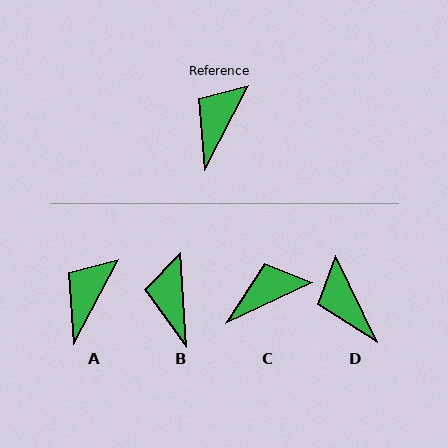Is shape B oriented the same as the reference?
No, it is off by about 31 degrees.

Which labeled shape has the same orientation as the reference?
A.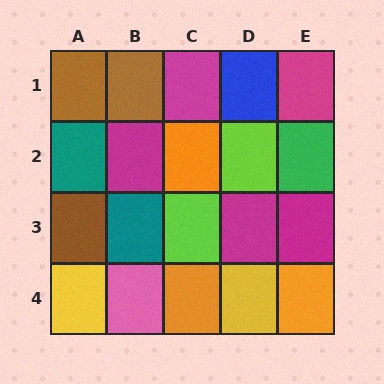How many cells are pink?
1 cell is pink.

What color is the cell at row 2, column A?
Teal.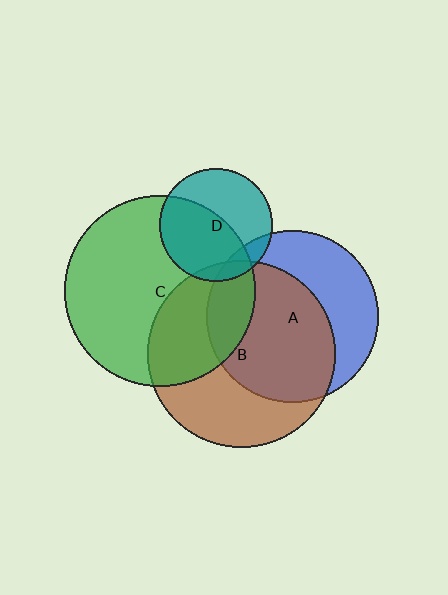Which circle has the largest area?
Circle C (green).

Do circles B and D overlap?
Yes.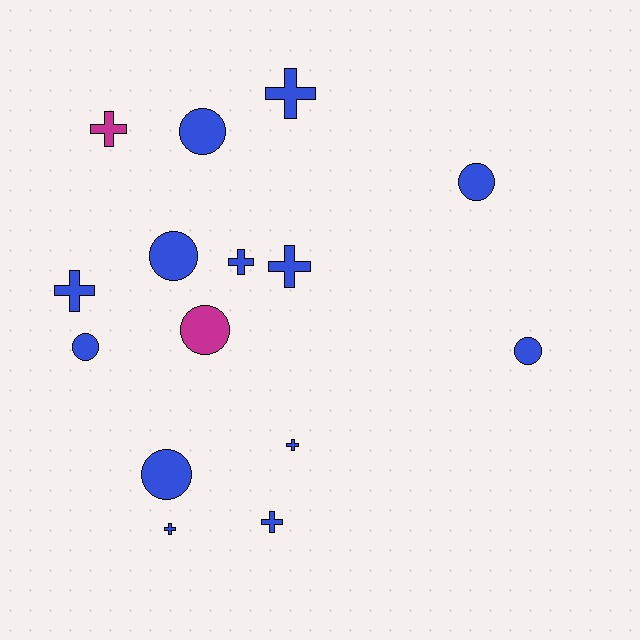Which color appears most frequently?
Blue, with 13 objects.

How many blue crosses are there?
There are 7 blue crosses.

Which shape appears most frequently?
Cross, with 8 objects.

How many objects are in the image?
There are 15 objects.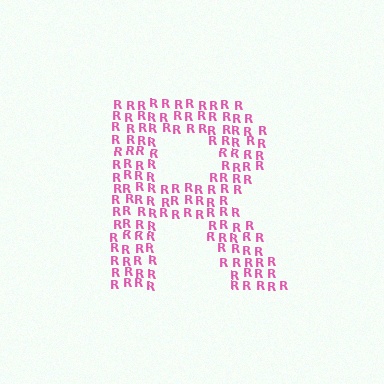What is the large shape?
The large shape is the letter R.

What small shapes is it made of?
It is made of small letter R's.